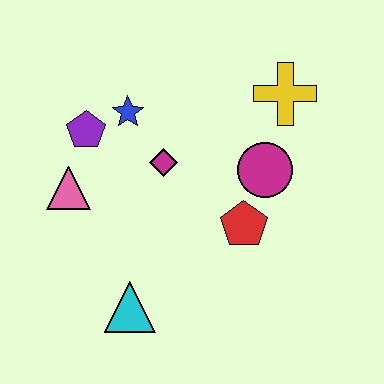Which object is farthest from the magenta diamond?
The cyan triangle is farthest from the magenta diamond.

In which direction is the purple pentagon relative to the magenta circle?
The purple pentagon is to the left of the magenta circle.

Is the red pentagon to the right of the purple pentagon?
Yes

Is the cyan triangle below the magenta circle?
Yes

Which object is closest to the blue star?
The purple pentagon is closest to the blue star.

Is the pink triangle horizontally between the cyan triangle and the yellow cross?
No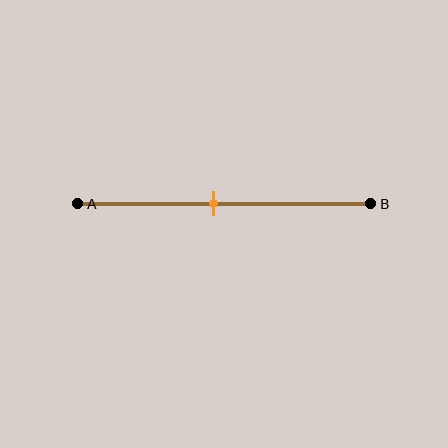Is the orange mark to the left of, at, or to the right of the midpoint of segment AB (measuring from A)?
The orange mark is to the left of the midpoint of segment AB.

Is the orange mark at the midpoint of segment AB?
No, the mark is at about 45% from A, not at the 50% midpoint.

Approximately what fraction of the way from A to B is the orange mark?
The orange mark is approximately 45% of the way from A to B.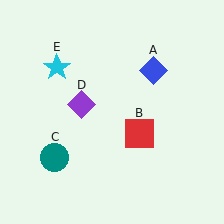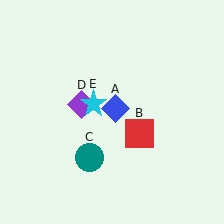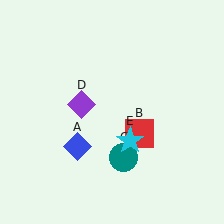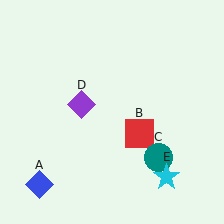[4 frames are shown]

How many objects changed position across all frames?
3 objects changed position: blue diamond (object A), teal circle (object C), cyan star (object E).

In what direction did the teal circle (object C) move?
The teal circle (object C) moved right.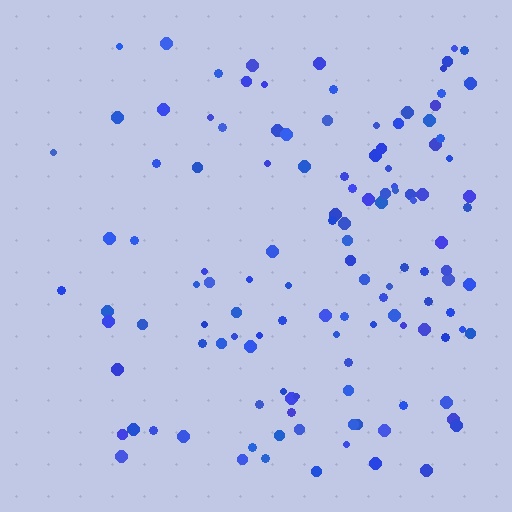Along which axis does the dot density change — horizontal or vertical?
Horizontal.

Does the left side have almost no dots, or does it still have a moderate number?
Still a moderate number, just noticeably fewer than the right.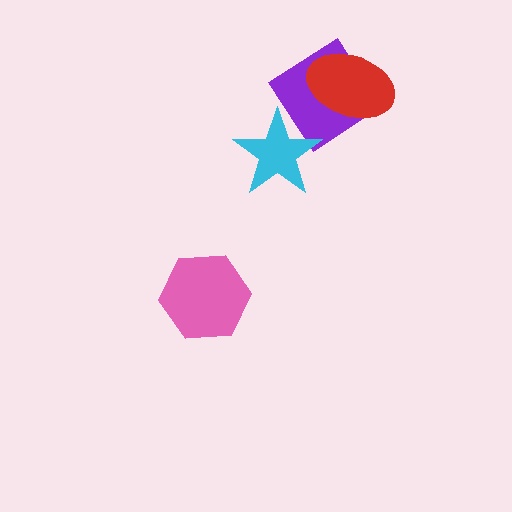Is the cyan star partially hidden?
No, no other shape covers it.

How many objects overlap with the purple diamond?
2 objects overlap with the purple diamond.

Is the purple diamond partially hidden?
Yes, it is partially covered by another shape.